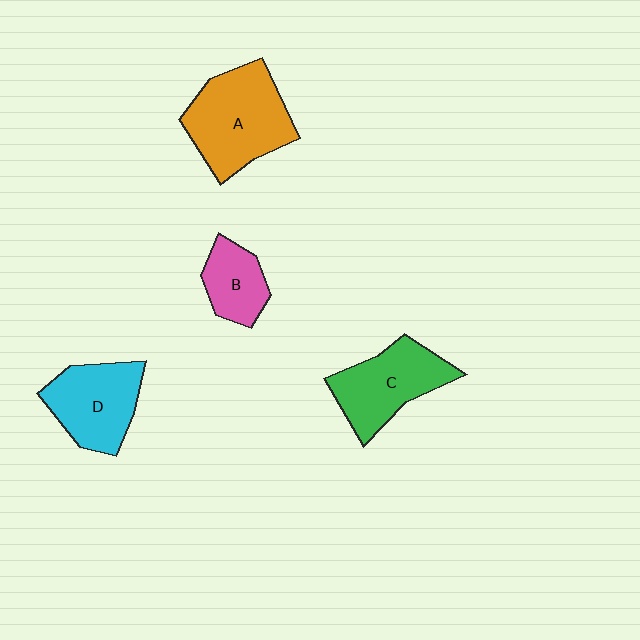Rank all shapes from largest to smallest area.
From largest to smallest: A (orange), C (green), D (cyan), B (pink).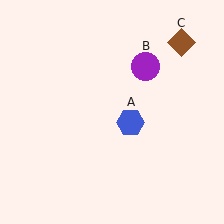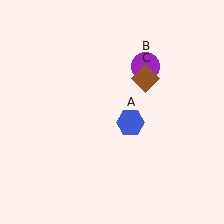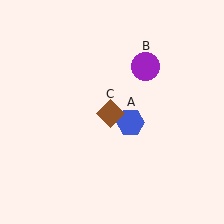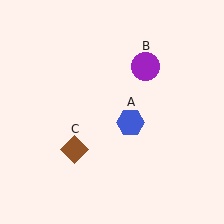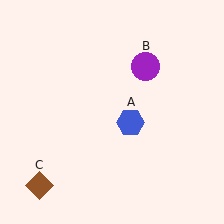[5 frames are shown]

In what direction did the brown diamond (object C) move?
The brown diamond (object C) moved down and to the left.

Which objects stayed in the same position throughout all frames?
Blue hexagon (object A) and purple circle (object B) remained stationary.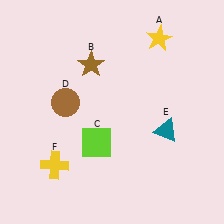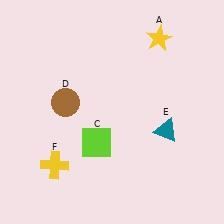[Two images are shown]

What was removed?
The brown star (B) was removed in Image 2.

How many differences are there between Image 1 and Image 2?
There is 1 difference between the two images.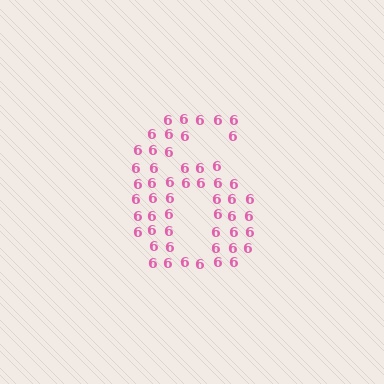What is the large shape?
The large shape is the digit 6.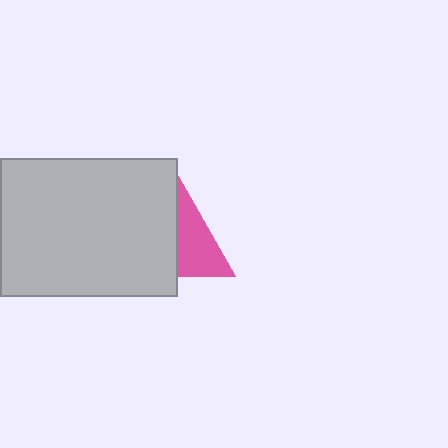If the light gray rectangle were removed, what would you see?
You would see the complete pink triangle.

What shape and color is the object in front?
The object in front is a light gray rectangle.